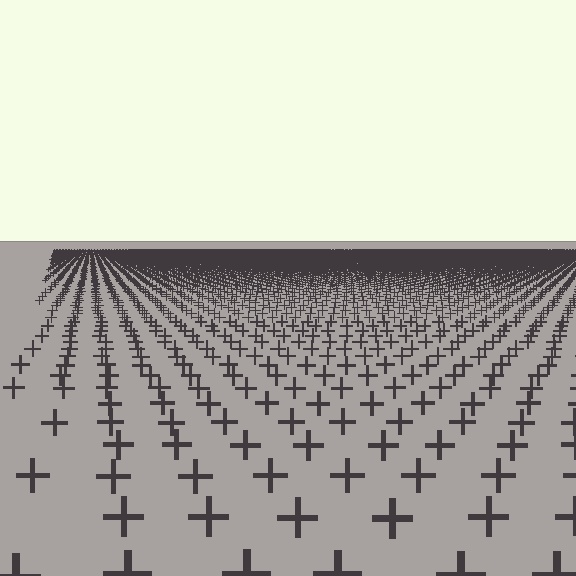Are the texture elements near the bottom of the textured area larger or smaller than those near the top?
Larger. Near the bottom, elements are closer to the viewer and appear at a bigger on-screen size.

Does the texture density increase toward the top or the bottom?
Density increases toward the top.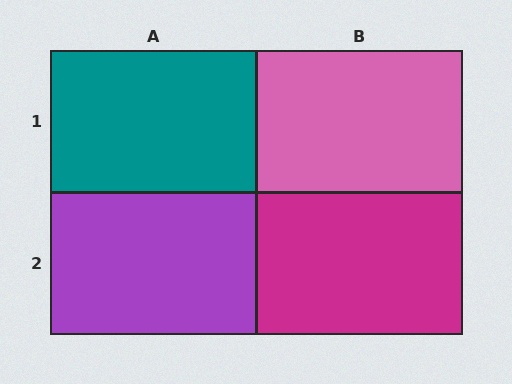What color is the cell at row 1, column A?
Teal.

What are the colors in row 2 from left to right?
Purple, magenta.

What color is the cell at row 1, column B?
Pink.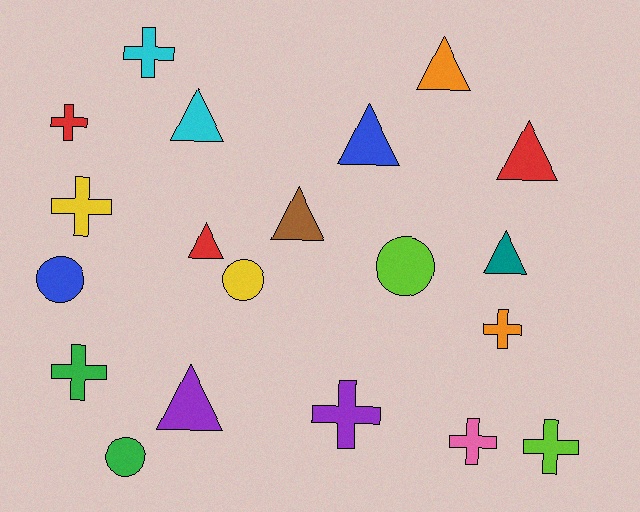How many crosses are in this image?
There are 8 crosses.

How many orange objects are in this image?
There are 2 orange objects.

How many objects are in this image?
There are 20 objects.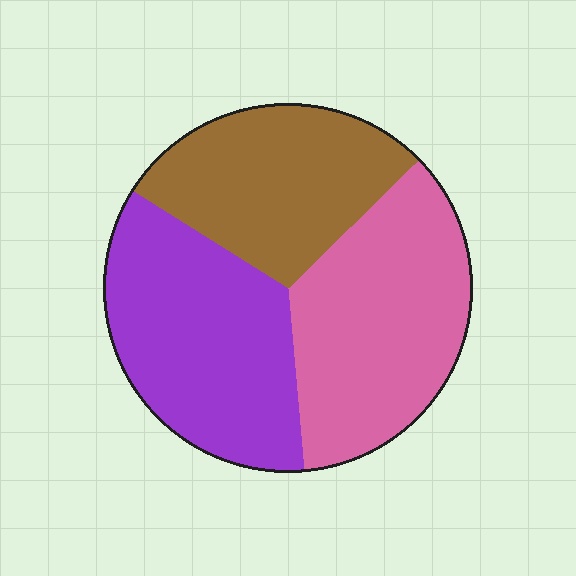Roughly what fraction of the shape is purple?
Purple covers roughly 35% of the shape.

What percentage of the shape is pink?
Pink takes up between a third and a half of the shape.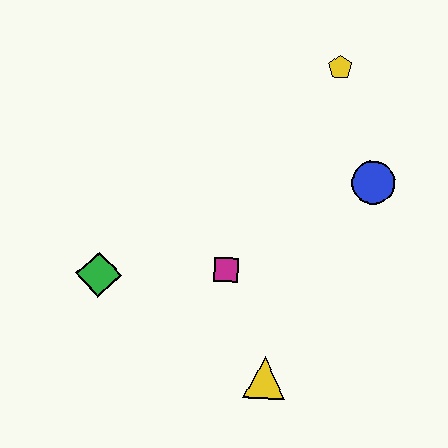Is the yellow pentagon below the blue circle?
No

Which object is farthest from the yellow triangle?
The yellow pentagon is farthest from the yellow triangle.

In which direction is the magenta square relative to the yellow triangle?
The magenta square is above the yellow triangle.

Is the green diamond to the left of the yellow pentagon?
Yes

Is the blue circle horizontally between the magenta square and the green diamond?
No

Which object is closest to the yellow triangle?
The magenta square is closest to the yellow triangle.